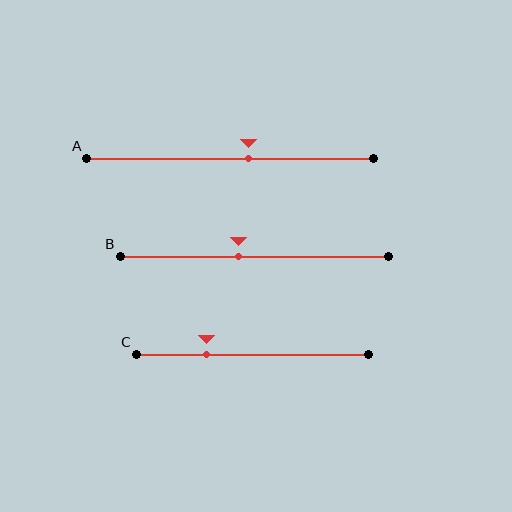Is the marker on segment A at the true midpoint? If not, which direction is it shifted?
No, the marker on segment A is shifted to the right by about 7% of the segment length.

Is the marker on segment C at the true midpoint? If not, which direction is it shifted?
No, the marker on segment C is shifted to the left by about 20% of the segment length.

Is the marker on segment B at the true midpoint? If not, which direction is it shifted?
No, the marker on segment B is shifted to the left by about 6% of the segment length.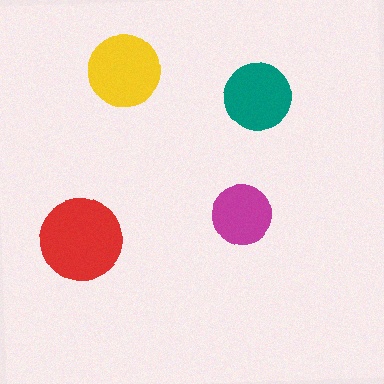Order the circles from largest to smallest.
the red one, the yellow one, the teal one, the magenta one.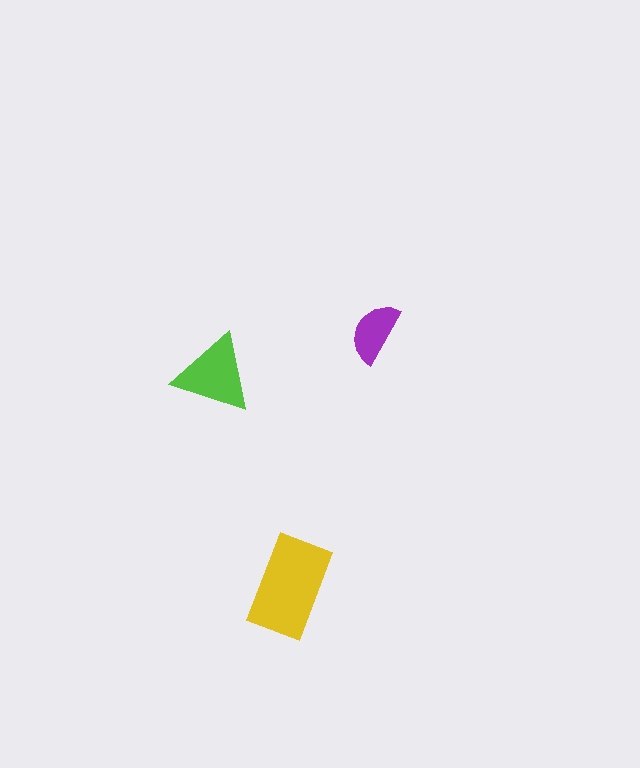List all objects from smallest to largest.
The purple semicircle, the lime triangle, the yellow rectangle.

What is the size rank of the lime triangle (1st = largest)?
2nd.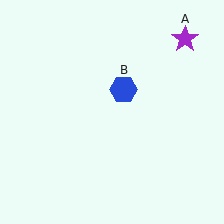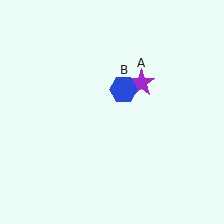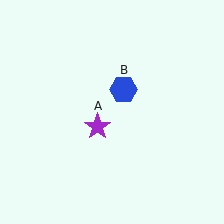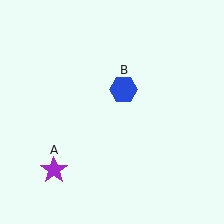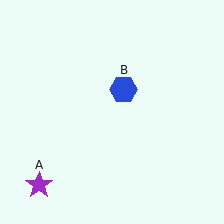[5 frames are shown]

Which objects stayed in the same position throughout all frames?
Blue hexagon (object B) remained stationary.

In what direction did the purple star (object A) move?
The purple star (object A) moved down and to the left.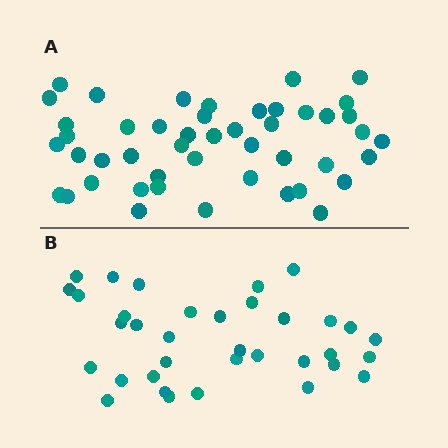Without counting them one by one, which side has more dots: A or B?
Region A (the top region) has more dots.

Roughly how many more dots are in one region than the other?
Region A has roughly 12 or so more dots than region B.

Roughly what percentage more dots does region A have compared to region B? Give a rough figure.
About 35% more.